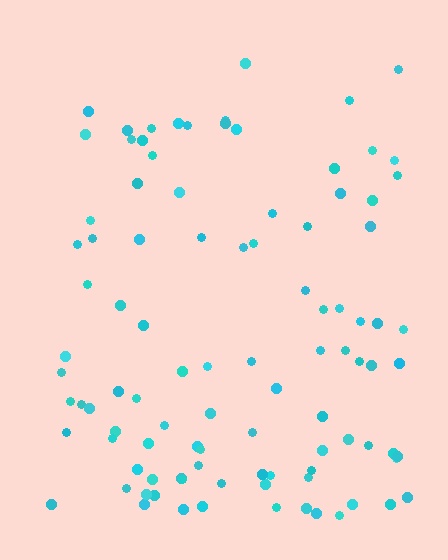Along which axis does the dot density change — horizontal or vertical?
Vertical.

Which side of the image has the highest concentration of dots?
The bottom.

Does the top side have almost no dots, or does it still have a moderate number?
Still a moderate number, just noticeably fewer than the bottom.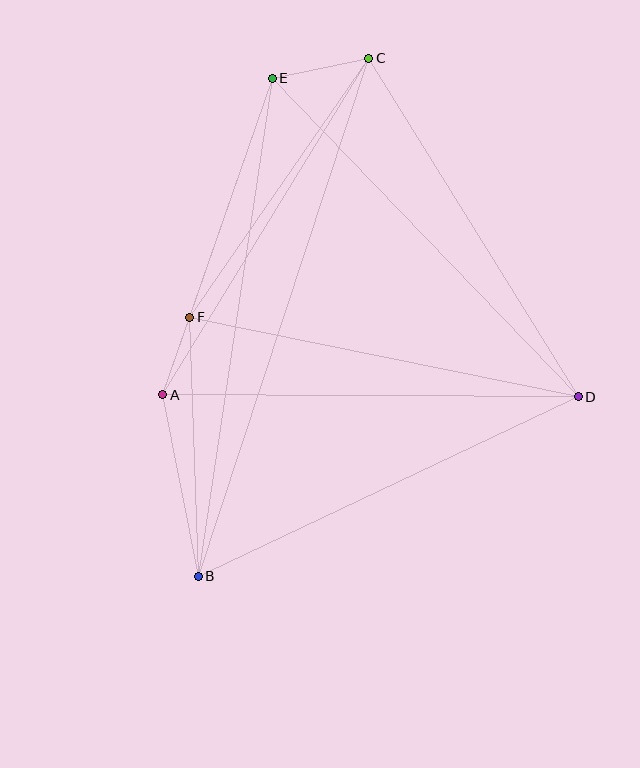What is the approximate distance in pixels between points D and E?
The distance between D and E is approximately 442 pixels.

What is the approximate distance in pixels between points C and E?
The distance between C and E is approximately 99 pixels.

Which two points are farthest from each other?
Points B and C are farthest from each other.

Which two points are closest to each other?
Points A and F are closest to each other.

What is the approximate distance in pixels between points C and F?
The distance between C and F is approximately 315 pixels.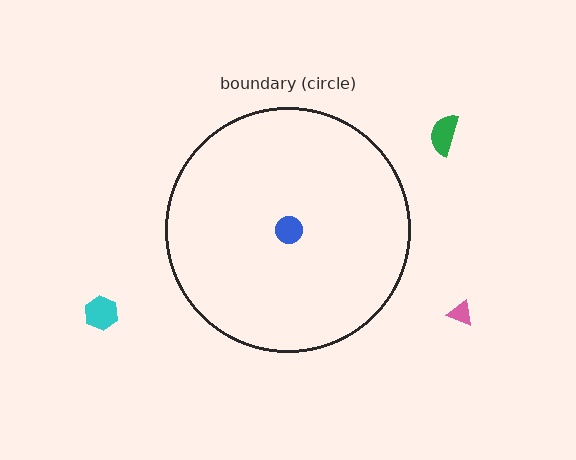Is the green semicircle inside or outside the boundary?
Outside.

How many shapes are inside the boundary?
1 inside, 3 outside.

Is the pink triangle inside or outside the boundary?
Outside.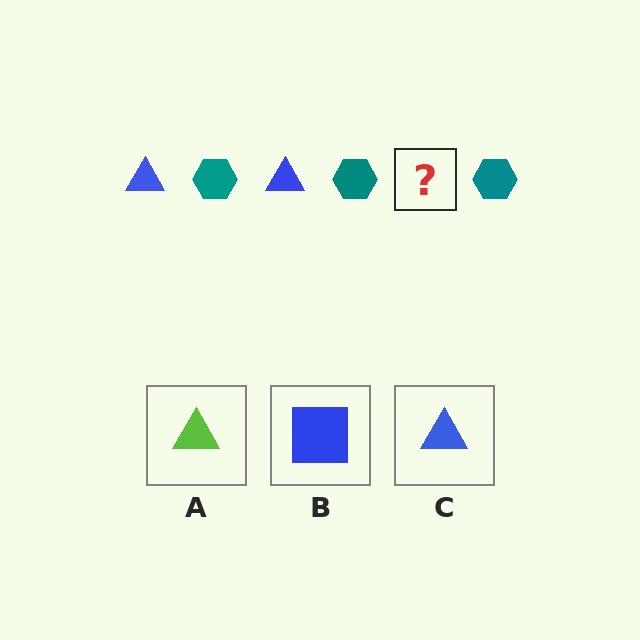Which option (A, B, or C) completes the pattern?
C.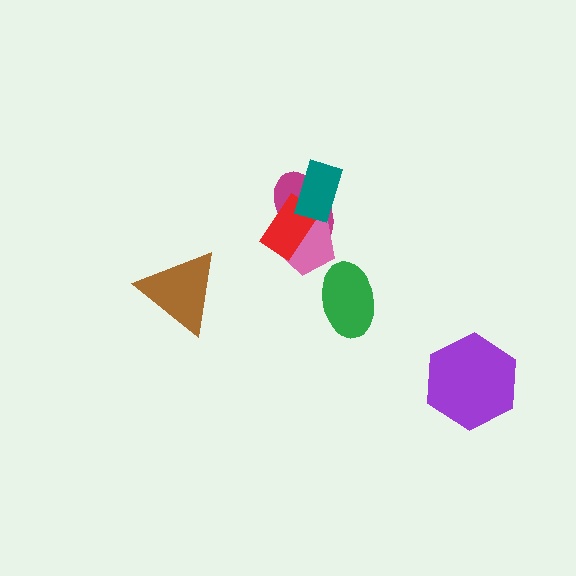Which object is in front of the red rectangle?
The teal rectangle is in front of the red rectangle.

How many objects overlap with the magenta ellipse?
3 objects overlap with the magenta ellipse.